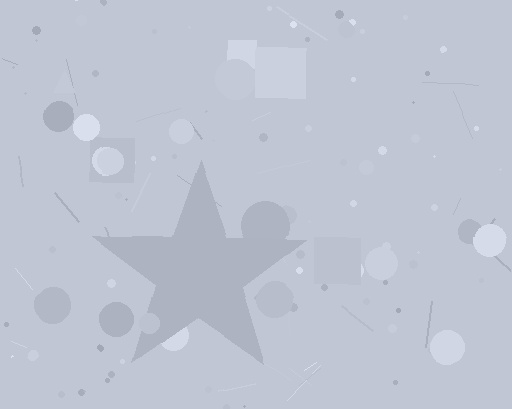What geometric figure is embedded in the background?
A star is embedded in the background.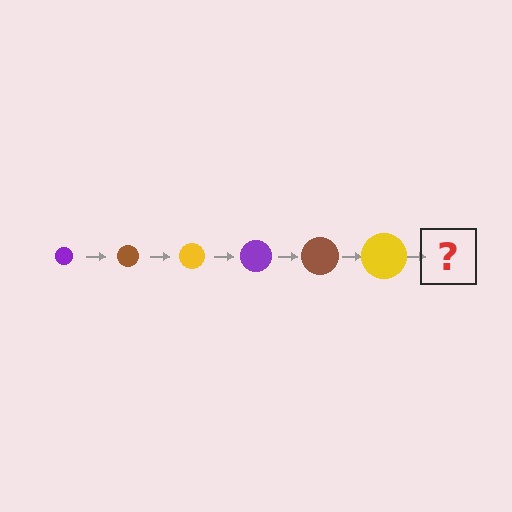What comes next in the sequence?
The next element should be a purple circle, larger than the previous one.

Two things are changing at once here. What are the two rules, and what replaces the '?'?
The two rules are that the circle grows larger each step and the color cycles through purple, brown, and yellow. The '?' should be a purple circle, larger than the previous one.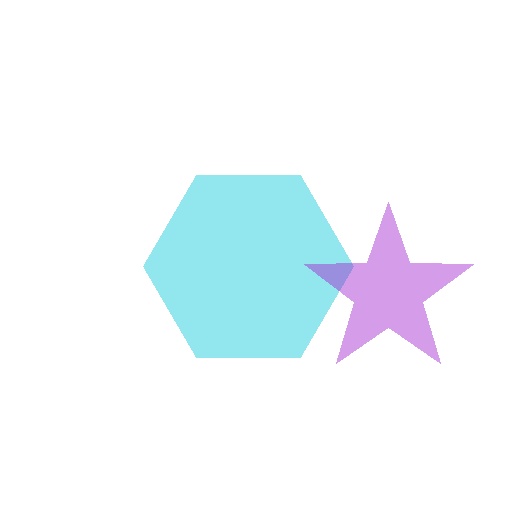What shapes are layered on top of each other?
The layered shapes are: a cyan hexagon, a purple star.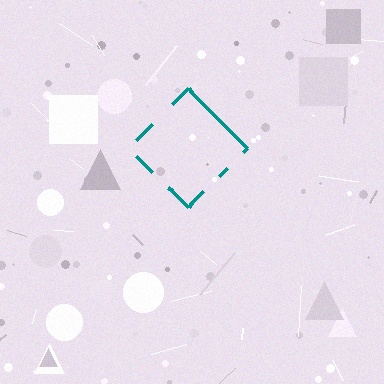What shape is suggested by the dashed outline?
The dashed outline suggests a diamond.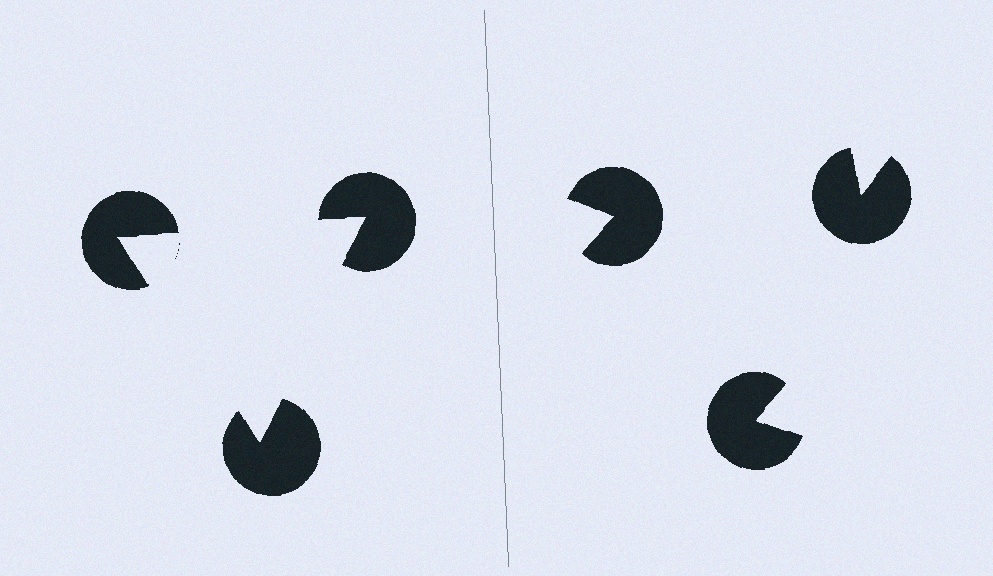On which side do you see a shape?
An illusory triangle appears on the left side. On the right side the wedge cuts are rotated, so no coherent shape forms.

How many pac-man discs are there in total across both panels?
6 — 3 on each side.